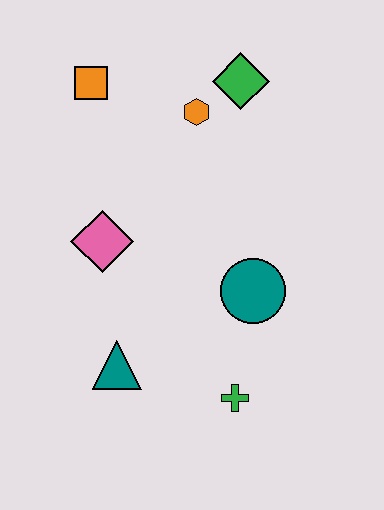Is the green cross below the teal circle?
Yes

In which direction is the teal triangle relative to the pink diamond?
The teal triangle is below the pink diamond.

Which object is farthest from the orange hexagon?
The green cross is farthest from the orange hexagon.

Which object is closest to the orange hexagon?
The green diamond is closest to the orange hexagon.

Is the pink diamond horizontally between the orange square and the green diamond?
Yes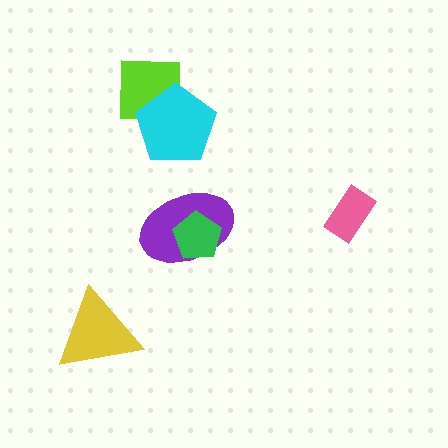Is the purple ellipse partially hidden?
Yes, it is partially covered by another shape.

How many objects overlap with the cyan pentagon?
1 object overlaps with the cyan pentagon.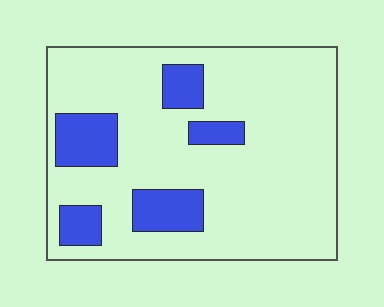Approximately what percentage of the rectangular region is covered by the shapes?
Approximately 20%.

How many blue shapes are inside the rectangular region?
5.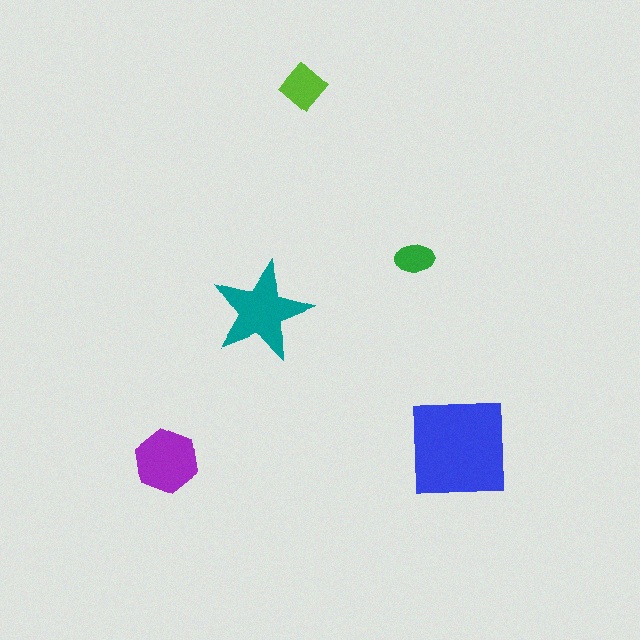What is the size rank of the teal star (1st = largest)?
2nd.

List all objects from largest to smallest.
The blue square, the teal star, the purple hexagon, the lime diamond, the green ellipse.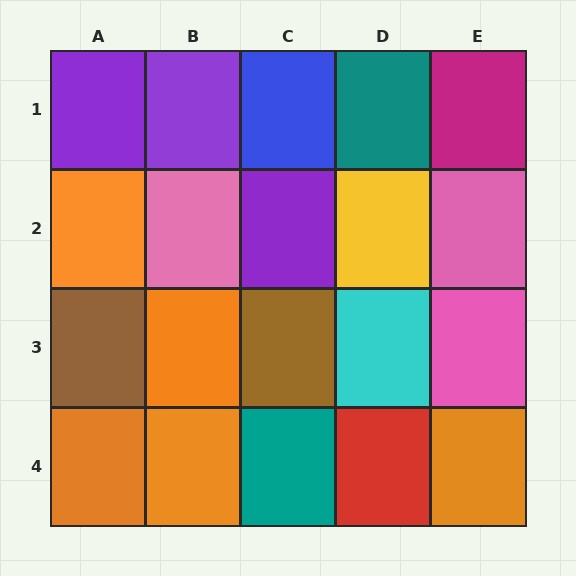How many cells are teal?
2 cells are teal.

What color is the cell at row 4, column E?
Orange.